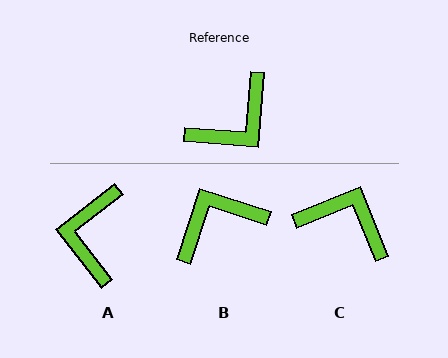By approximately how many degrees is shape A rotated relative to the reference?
Approximately 137 degrees clockwise.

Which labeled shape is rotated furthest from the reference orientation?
B, about 166 degrees away.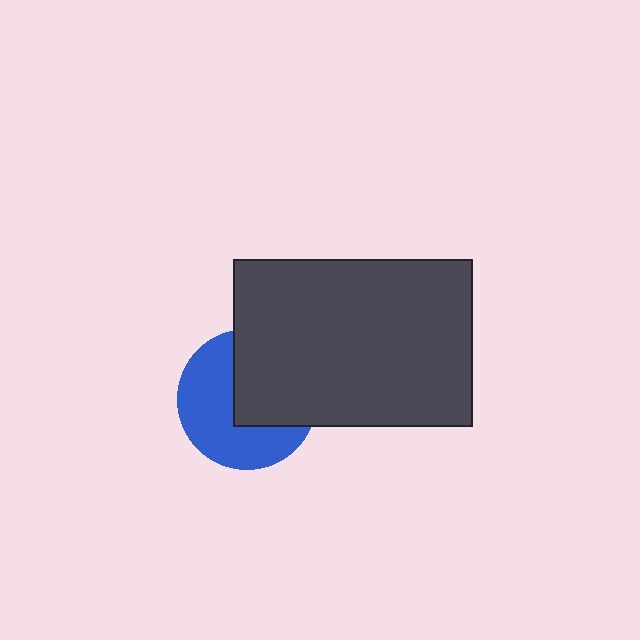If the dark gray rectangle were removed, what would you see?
You would see the complete blue circle.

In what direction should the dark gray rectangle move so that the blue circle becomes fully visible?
The dark gray rectangle should move toward the upper-right. That is the shortest direction to clear the overlap and leave the blue circle fully visible.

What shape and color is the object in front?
The object in front is a dark gray rectangle.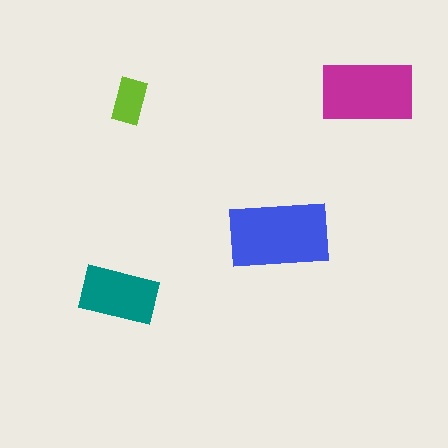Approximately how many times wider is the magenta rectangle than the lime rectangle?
About 2 times wider.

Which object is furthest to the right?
The magenta rectangle is rightmost.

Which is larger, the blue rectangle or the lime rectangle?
The blue one.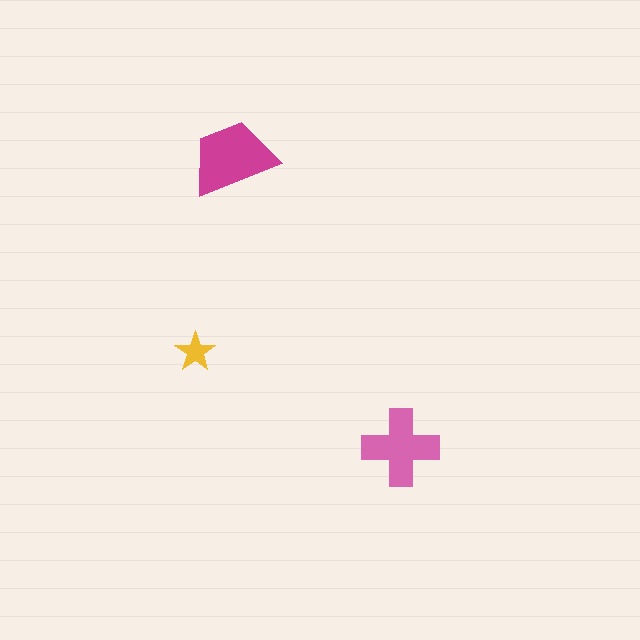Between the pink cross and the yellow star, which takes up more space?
The pink cross.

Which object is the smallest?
The yellow star.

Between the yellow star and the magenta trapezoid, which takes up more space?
The magenta trapezoid.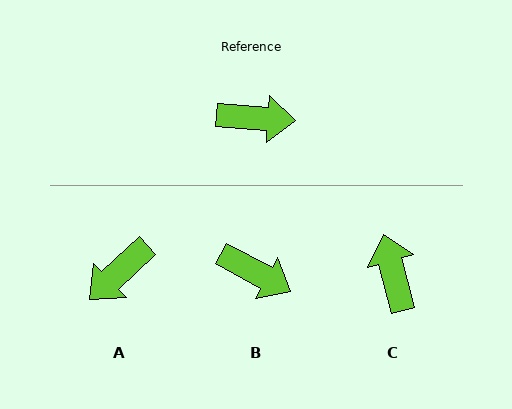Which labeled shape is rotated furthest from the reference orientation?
A, about 133 degrees away.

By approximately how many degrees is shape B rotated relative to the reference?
Approximately 24 degrees clockwise.